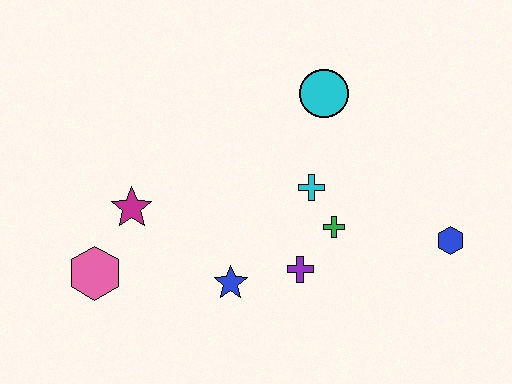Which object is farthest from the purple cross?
The pink hexagon is farthest from the purple cross.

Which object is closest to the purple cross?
The green cross is closest to the purple cross.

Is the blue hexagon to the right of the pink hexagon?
Yes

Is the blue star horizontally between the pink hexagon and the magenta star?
No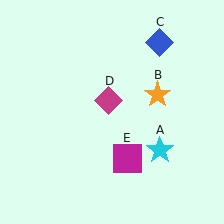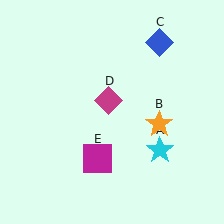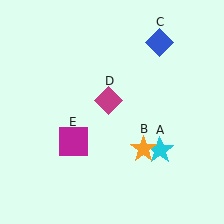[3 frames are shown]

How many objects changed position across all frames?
2 objects changed position: orange star (object B), magenta square (object E).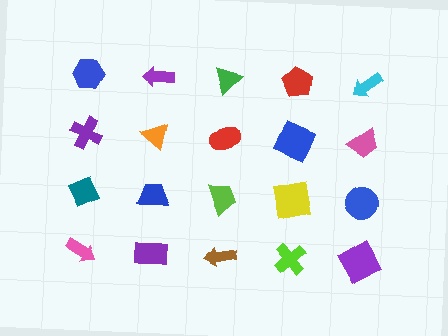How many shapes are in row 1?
5 shapes.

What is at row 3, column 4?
A yellow square.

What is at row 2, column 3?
A red ellipse.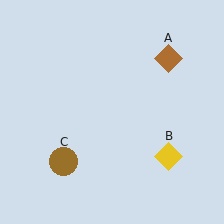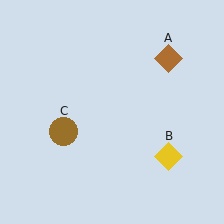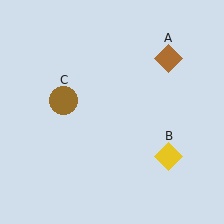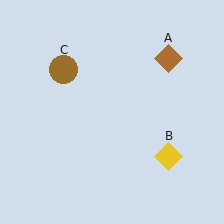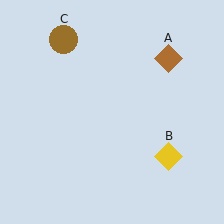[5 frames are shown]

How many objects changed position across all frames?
1 object changed position: brown circle (object C).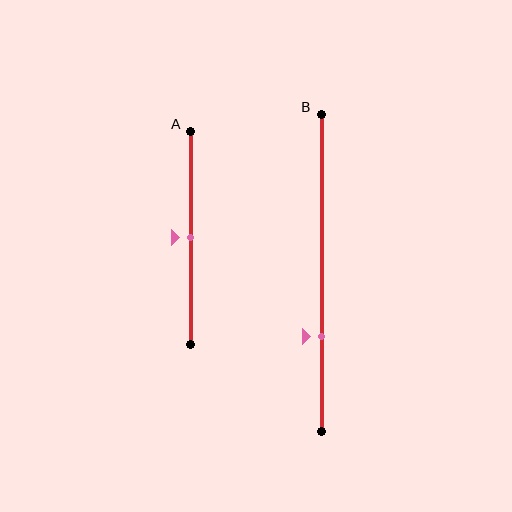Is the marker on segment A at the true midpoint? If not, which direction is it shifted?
Yes, the marker on segment A is at the true midpoint.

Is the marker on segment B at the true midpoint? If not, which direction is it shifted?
No, the marker on segment B is shifted downward by about 20% of the segment length.